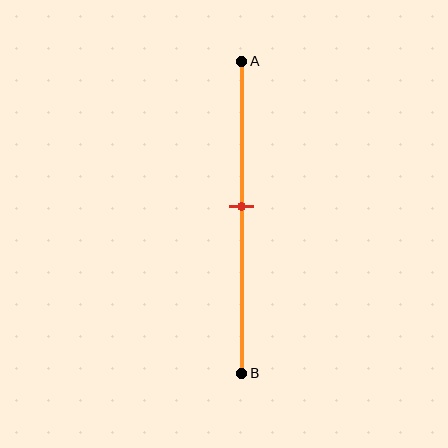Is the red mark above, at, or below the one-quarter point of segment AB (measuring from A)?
The red mark is below the one-quarter point of segment AB.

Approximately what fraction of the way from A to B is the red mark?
The red mark is approximately 45% of the way from A to B.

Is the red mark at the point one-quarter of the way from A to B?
No, the mark is at about 45% from A, not at the 25% one-quarter point.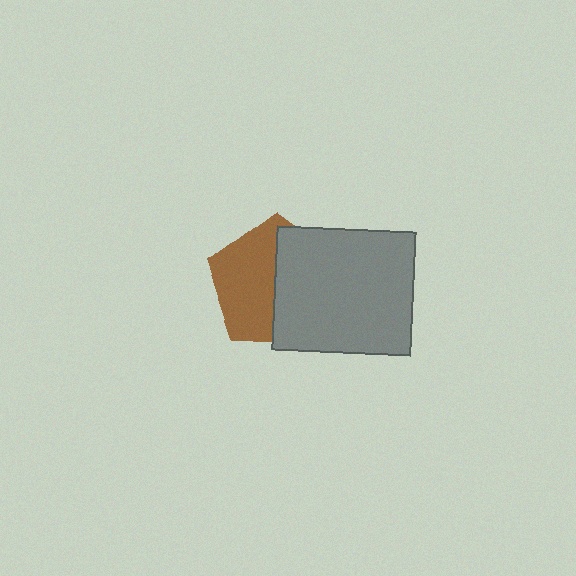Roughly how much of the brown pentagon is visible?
About half of it is visible (roughly 50%).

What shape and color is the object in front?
The object in front is a gray rectangle.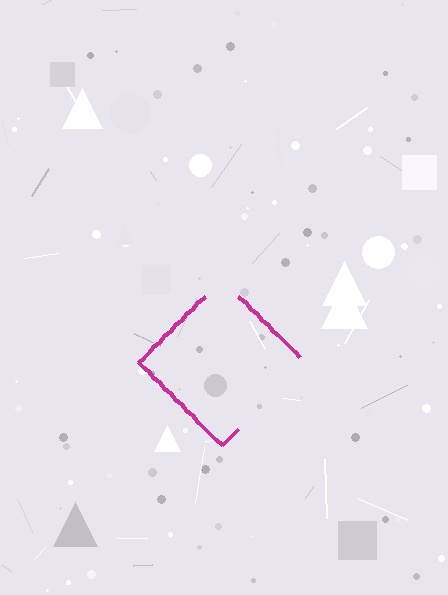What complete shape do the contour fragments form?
The contour fragments form a diamond.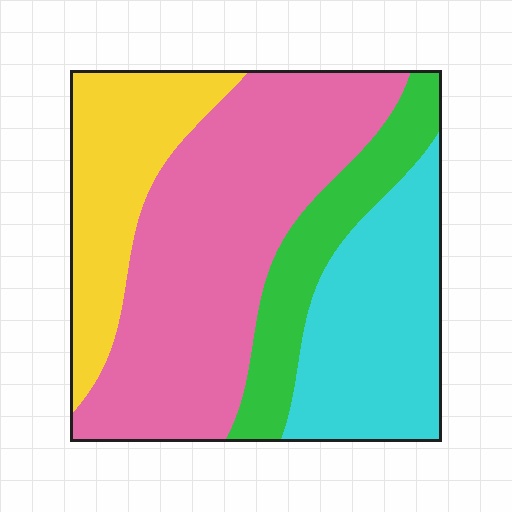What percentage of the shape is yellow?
Yellow takes up about one fifth (1/5) of the shape.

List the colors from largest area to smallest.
From largest to smallest: pink, cyan, yellow, green.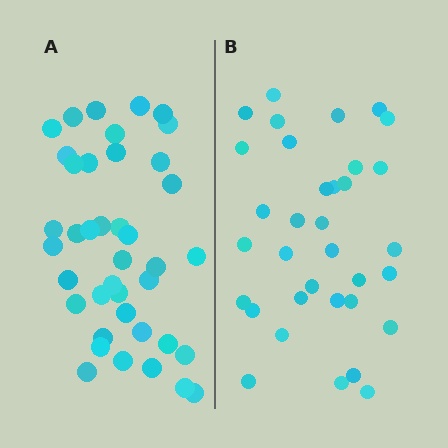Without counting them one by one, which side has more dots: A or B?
Region A (the left region) has more dots.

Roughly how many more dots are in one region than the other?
Region A has about 6 more dots than region B.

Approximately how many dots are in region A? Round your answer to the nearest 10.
About 40 dots.